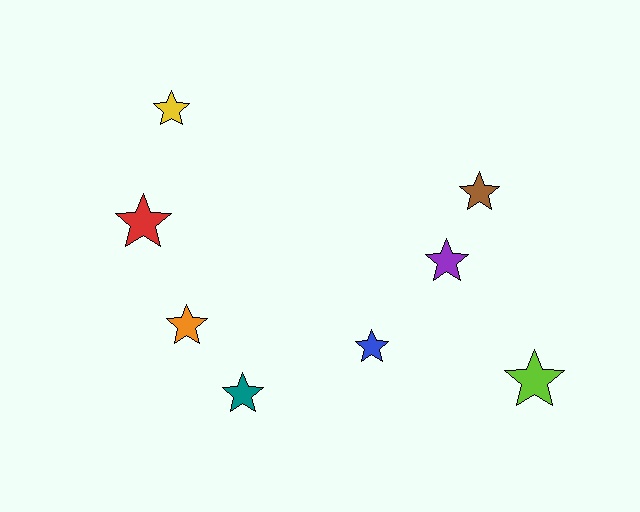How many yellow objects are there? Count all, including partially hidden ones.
There is 1 yellow object.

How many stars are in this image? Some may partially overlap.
There are 8 stars.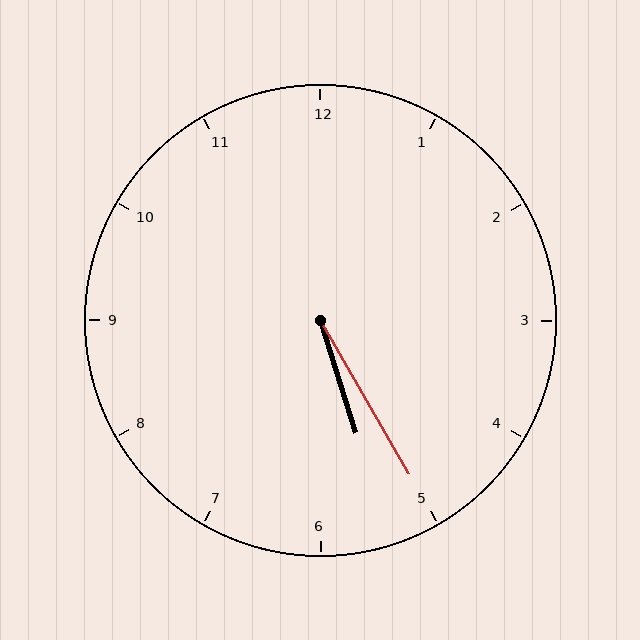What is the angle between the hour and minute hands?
Approximately 12 degrees.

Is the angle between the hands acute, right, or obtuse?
It is acute.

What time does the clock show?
5:25.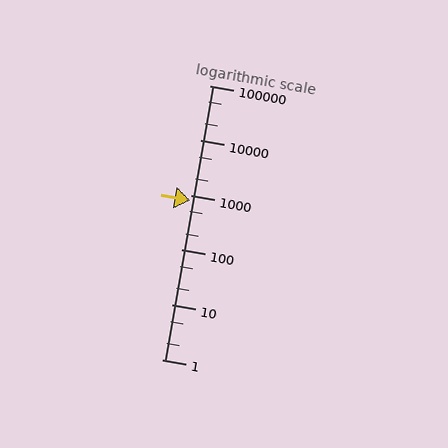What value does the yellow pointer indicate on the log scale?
The pointer indicates approximately 790.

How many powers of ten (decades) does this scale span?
The scale spans 5 decades, from 1 to 100000.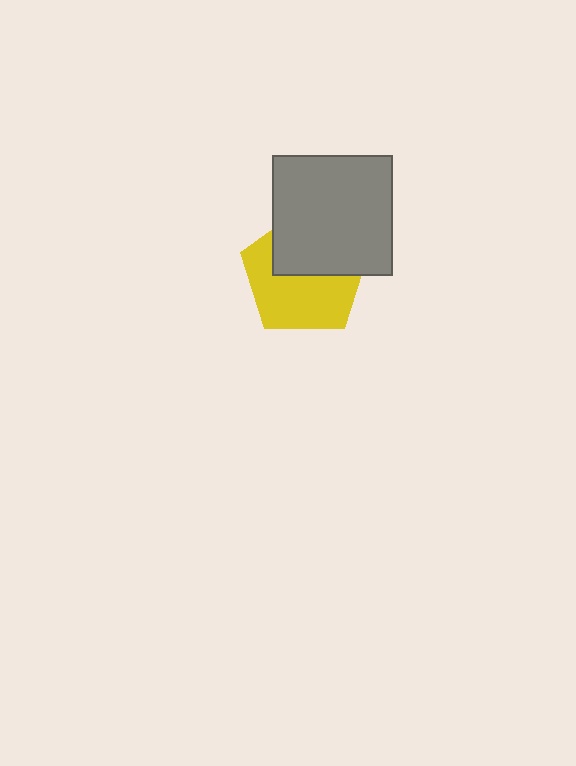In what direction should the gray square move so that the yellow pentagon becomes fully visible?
The gray square should move up. That is the shortest direction to clear the overlap and leave the yellow pentagon fully visible.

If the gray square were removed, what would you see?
You would see the complete yellow pentagon.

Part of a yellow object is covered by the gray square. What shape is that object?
It is a pentagon.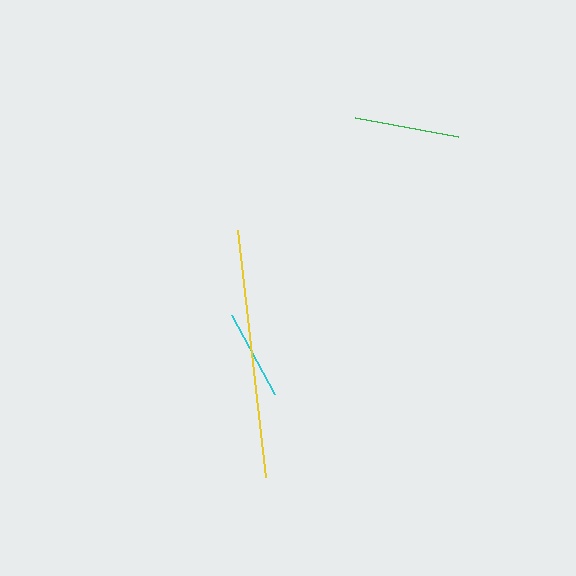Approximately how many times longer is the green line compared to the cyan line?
The green line is approximately 1.2 times the length of the cyan line.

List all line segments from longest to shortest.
From longest to shortest: yellow, green, cyan.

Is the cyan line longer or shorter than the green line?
The green line is longer than the cyan line.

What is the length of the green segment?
The green segment is approximately 105 pixels long.